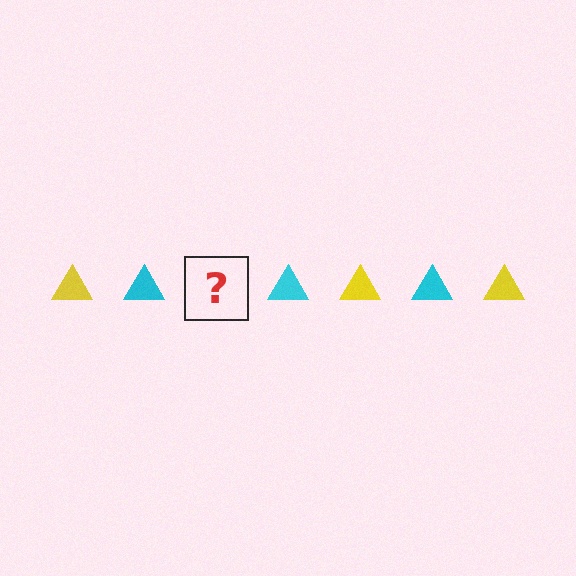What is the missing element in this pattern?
The missing element is a yellow triangle.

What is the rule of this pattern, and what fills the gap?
The rule is that the pattern cycles through yellow, cyan triangles. The gap should be filled with a yellow triangle.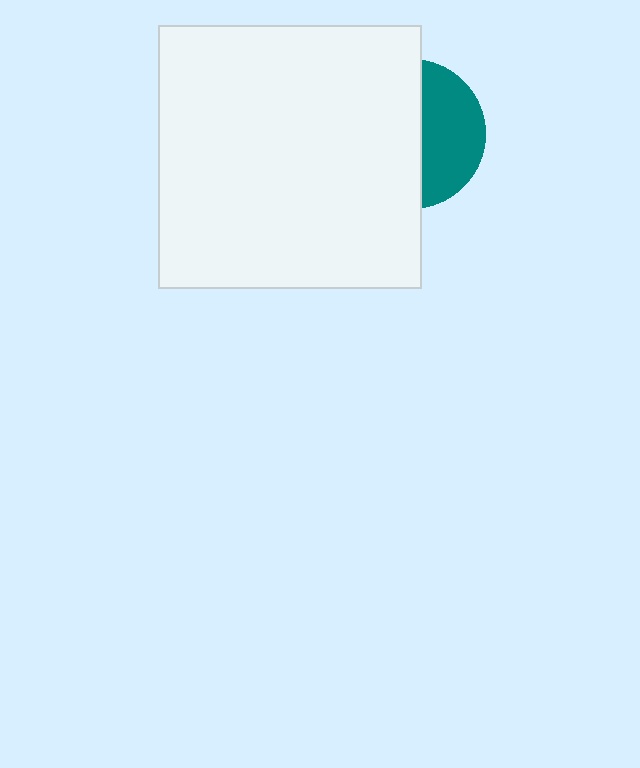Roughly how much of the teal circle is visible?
A small part of it is visible (roughly 41%).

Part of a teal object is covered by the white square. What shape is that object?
It is a circle.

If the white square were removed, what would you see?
You would see the complete teal circle.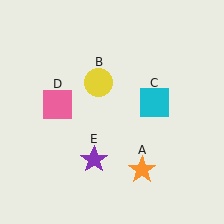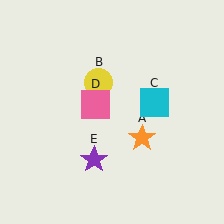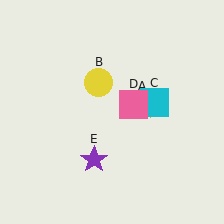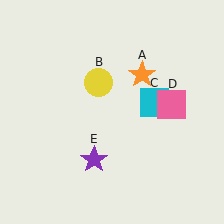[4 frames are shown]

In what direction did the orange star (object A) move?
The orange star (object A) moved up.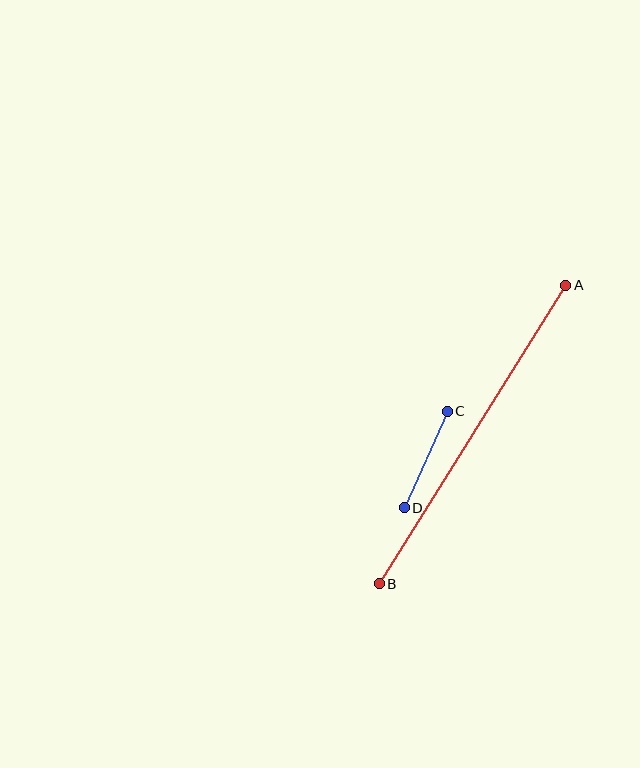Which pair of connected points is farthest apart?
Points A and B are farthest apart.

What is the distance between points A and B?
The distance is approximately 352 pixels.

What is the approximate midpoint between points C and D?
The midpoint is at approximately (426, 460) pixels.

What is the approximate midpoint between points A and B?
The midpoint is at approximately (472, 435) pixels.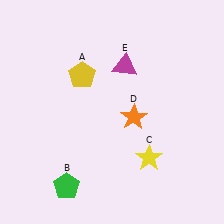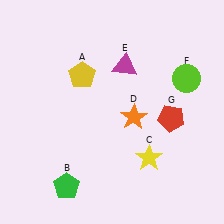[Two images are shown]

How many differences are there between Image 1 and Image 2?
There are 2 differences between the two images.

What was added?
A lime circle (F), a red pentagon (G) were added in Image 2.